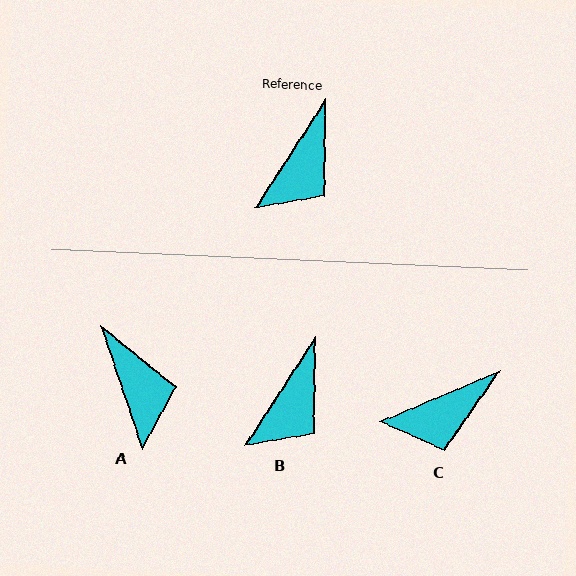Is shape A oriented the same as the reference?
No, it is off by about 52 degrees.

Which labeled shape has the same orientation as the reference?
B.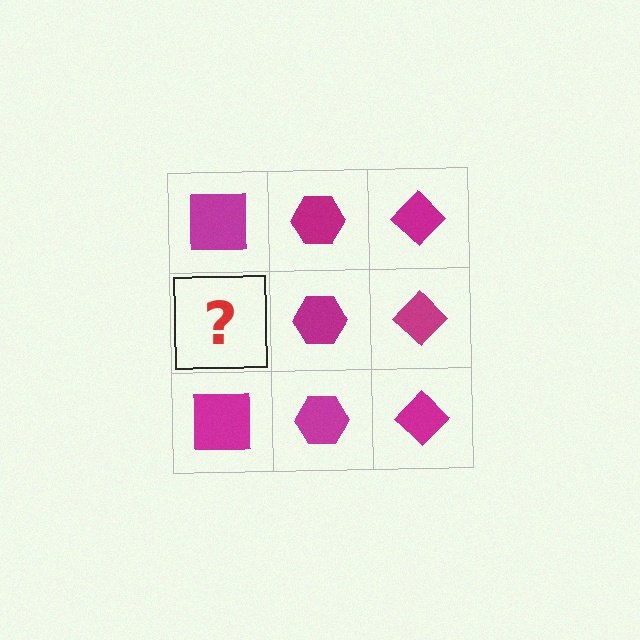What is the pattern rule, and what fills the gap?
The rule is that each column has a consistent shape. The gap should be filled with a magenta square.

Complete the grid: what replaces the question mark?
The question mark should be replaced with a magenta square.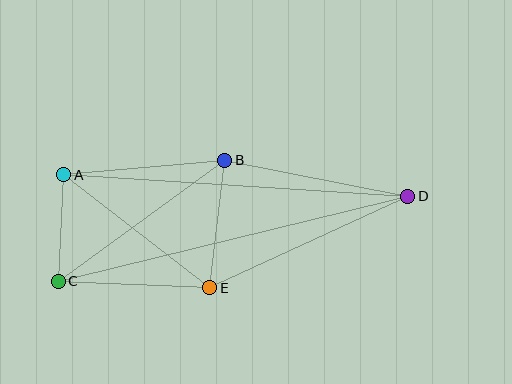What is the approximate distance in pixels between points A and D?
The distance between A and D is approximately 345 pixels.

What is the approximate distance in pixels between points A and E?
The distance between A and E is approximately 184 pixels.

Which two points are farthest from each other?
Points C and D are farthest from each other.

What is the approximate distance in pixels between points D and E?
The distance between D and E is approximately 218 pixels.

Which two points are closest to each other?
Points A and C are closest to each other.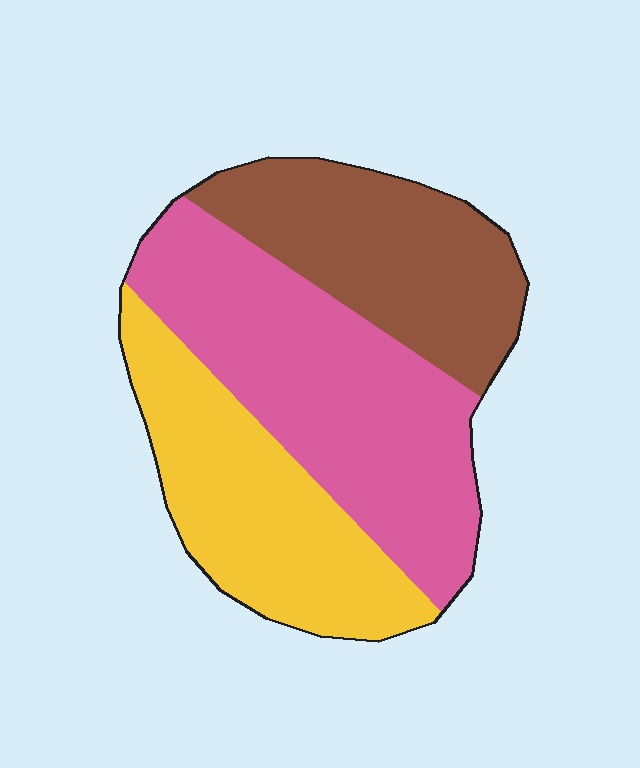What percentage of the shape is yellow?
Yellow covers roughly 30% of the shape.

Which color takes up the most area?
Pink, at roughly 40%.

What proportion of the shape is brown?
Brown covers about 30% of the shape.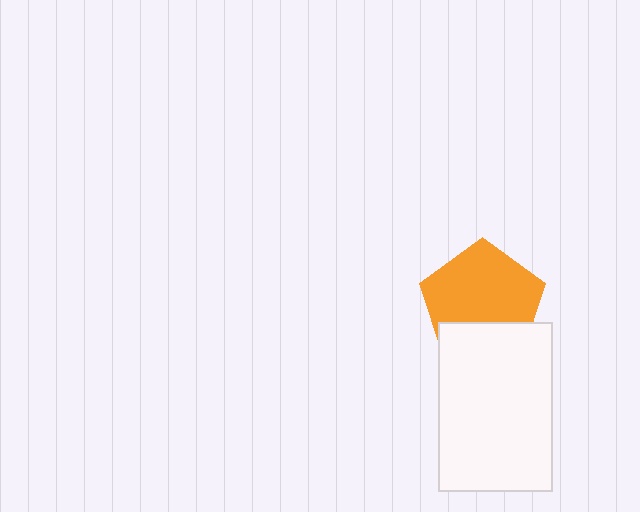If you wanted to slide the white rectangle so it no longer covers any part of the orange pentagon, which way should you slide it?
Slide it down — that is the most direct way to separate the two shapes.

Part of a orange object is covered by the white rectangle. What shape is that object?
It is a pentagon.